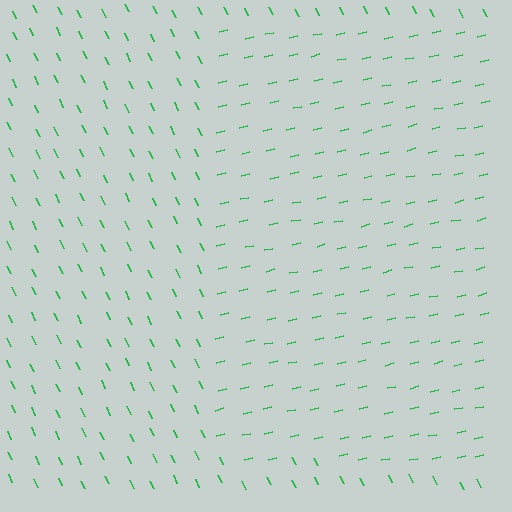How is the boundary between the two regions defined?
The boundary is defined purely by a change in line orientation (approximately 78 degrees difference). All lines are the same color and thickness.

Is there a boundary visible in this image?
Yes, there is a texture boundary formed by a change in line orientation.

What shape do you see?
I see a rectangle.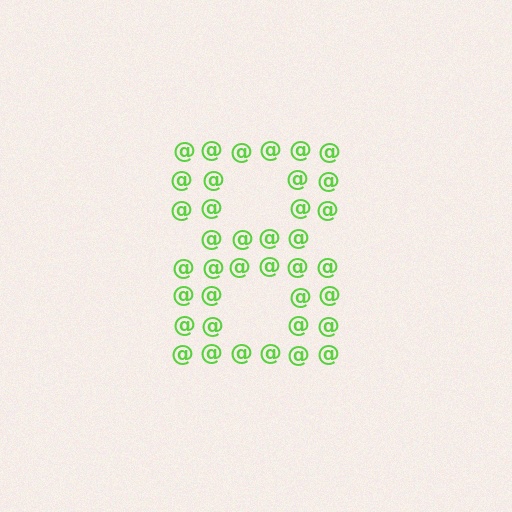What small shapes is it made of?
It is made of small at signs.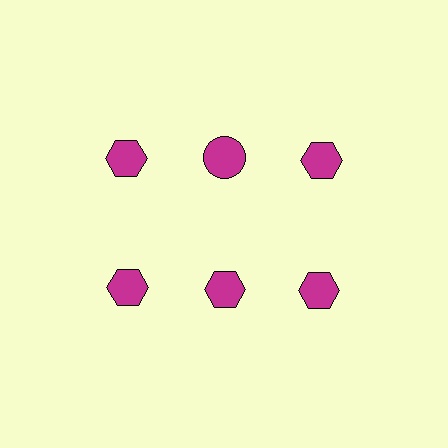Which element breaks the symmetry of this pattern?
The magenta circle in the top row, second from left column breaks the symmetry. All other shapes are magenta hexagons.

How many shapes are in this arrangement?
There are 6 shapes arranged in a grid pattern.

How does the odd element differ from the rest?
It has a different shape: circle instead of hexagon.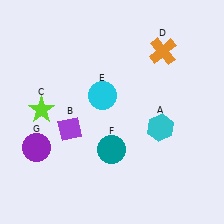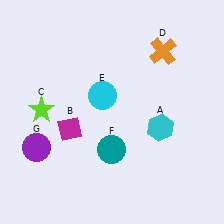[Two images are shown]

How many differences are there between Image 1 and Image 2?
There is 1 difference between the two images.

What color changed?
The diamond (B) changed from purple in Image 1 to magenta in Image 2.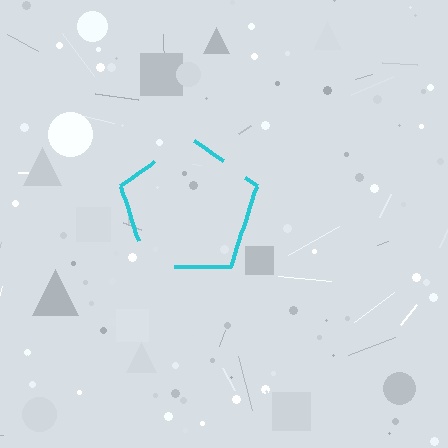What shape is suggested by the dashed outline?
The dashed outline suggests a pentagon.